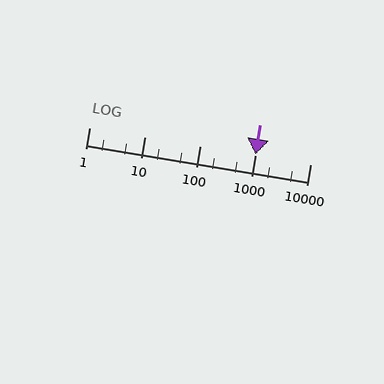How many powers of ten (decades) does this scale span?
The scale spans 4 decades, from 1 to 10000.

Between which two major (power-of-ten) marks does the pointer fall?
The pointer is between 1000 and 10000.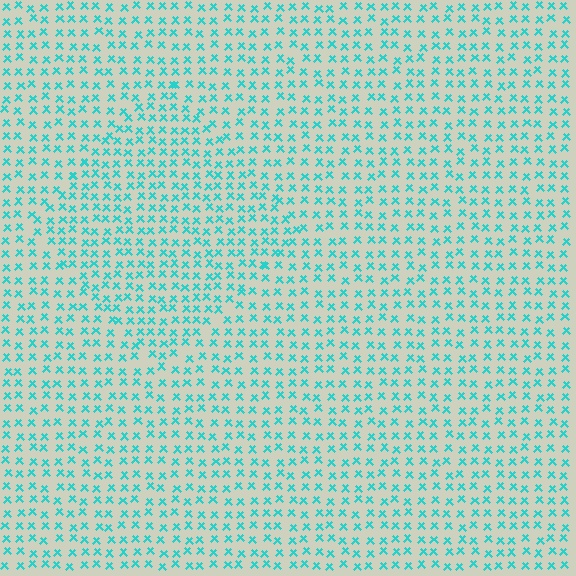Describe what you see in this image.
The image contains small cyan elements arranged at two different densities. A diamond-shaped region is visible where the elements are more densely packed than the surrounding area.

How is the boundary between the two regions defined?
The boundary is defined by a change in element density (approximately 1.3x ratio). All elements are the same color, size, and shape.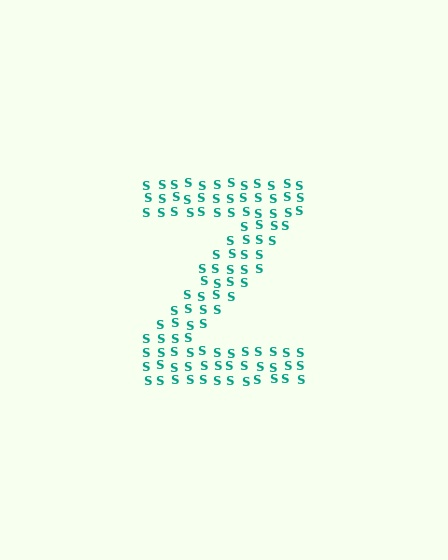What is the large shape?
The large shape is the letter Z.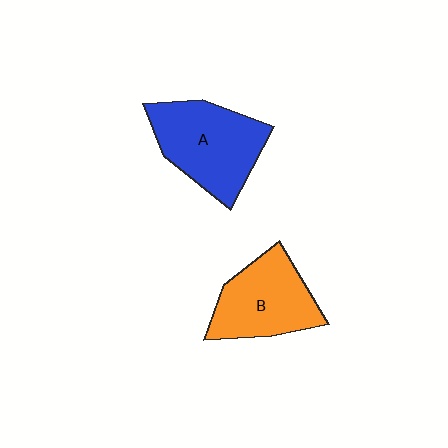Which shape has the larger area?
Shape A (blue).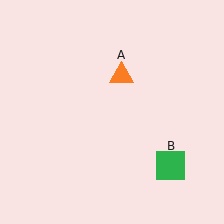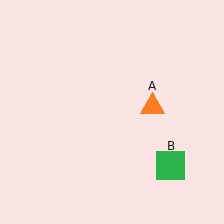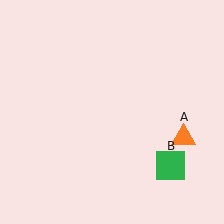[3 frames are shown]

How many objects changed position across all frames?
1 object changed position: orange triangle (object A).